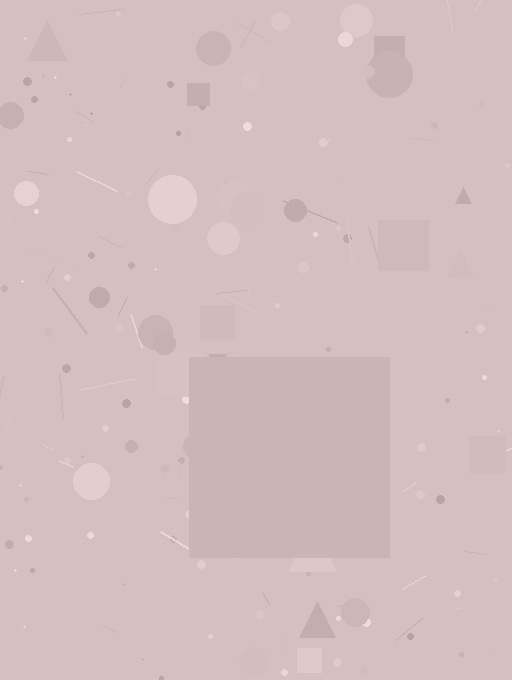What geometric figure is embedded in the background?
A square is embedded in the background.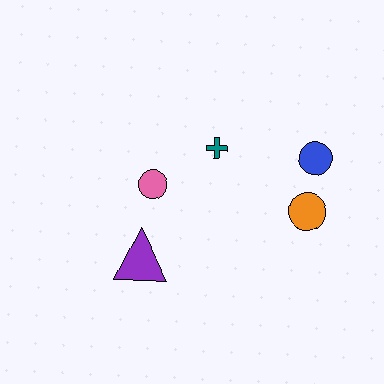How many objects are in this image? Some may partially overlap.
There are 5 objects.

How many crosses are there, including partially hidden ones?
There is 1 cross.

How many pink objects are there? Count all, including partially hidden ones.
There is 1 pink object.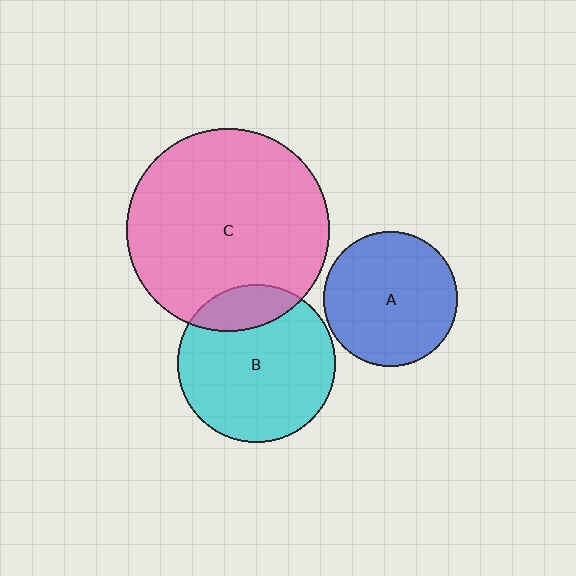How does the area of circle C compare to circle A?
Approximately 2.3 times.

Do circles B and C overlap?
Yes.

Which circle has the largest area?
Circle C (pink).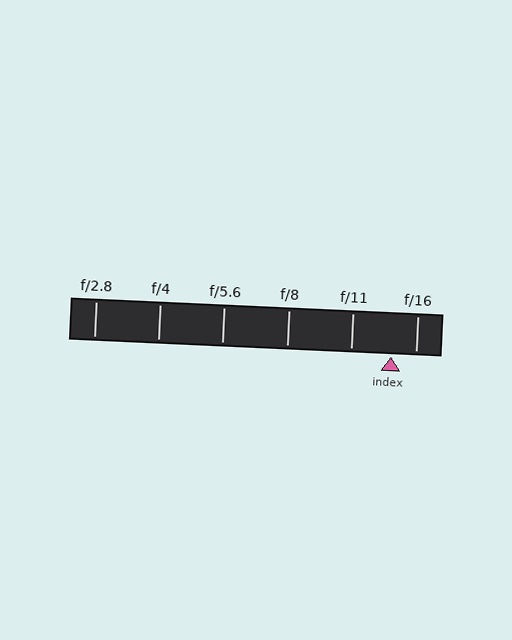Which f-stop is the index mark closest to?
The index mark is closest to f/16.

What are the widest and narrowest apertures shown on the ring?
The widest aperture shown is f/2.8 and the narrowest is f/16.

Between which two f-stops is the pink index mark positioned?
The index mark is between f/11 and f/16.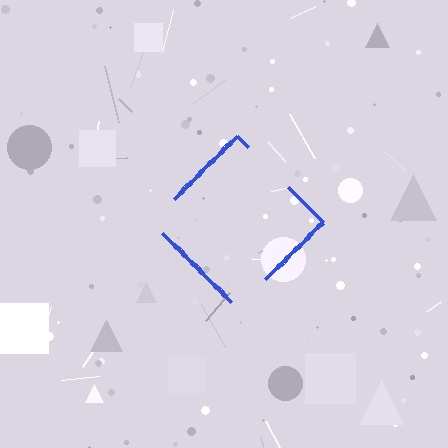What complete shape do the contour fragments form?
The contour fragments form a diamond.